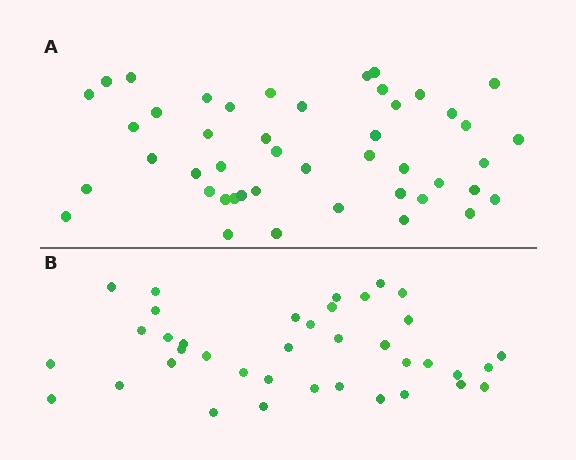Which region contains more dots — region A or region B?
Region A (the top region) has more dots.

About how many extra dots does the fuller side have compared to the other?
Region A has roughly 8 or so more dots than region B.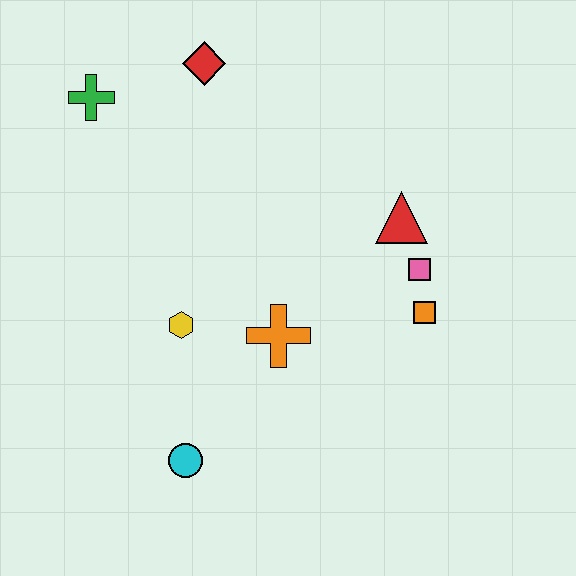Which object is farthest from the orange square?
The green cross is farthest from the orange square.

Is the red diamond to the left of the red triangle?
Yes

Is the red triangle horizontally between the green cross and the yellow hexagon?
No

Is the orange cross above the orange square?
No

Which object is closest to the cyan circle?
The yellow hexagon is closest to the cyan circle.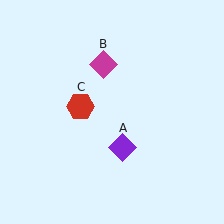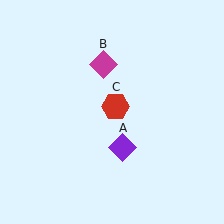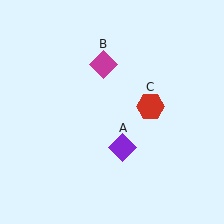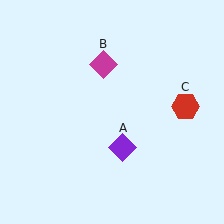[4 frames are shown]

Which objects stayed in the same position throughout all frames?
Purple diamond (object A) and magenta diamond (object B) remained stationary.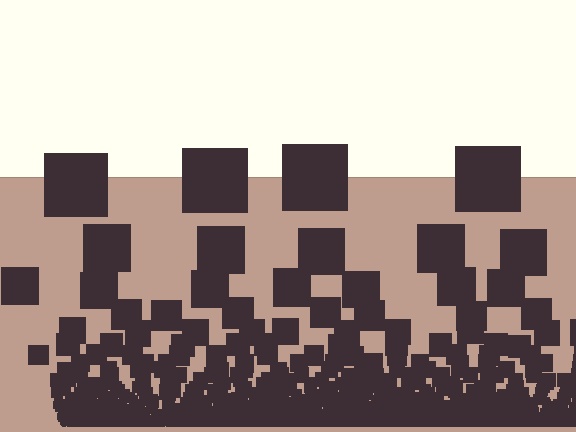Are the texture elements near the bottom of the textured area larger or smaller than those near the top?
Smaller. The gradient is inverted — elements near the bottom are smaller and denser.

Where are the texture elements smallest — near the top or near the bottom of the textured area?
Near the bottom.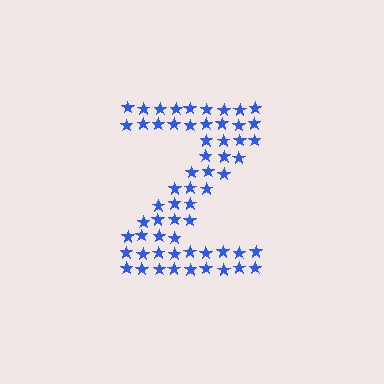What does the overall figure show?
The overall figure shows the letter Z.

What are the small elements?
The small elements are stars.